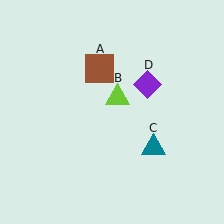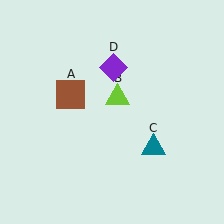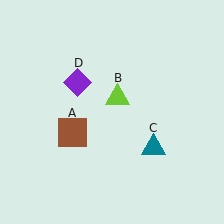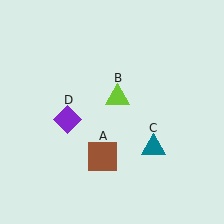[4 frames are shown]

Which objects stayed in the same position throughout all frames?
Lime triangle (object B) and teal triangle (object C) remained stationary.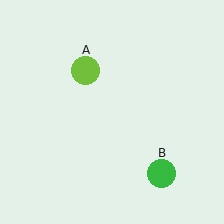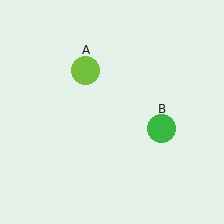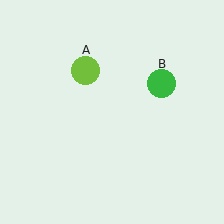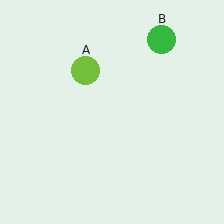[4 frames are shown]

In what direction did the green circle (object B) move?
The green circle (object B) moved up.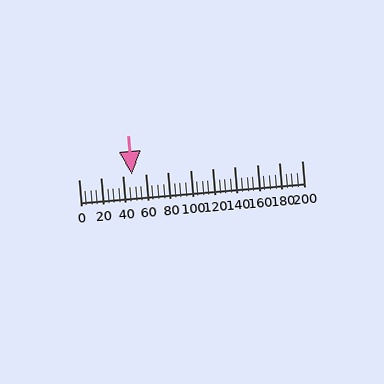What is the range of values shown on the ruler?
The ruler shows values from 0 to 200.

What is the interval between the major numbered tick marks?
The major tick marks are spaced 20 units apart.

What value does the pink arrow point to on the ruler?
The pink arrow points to approximately 47.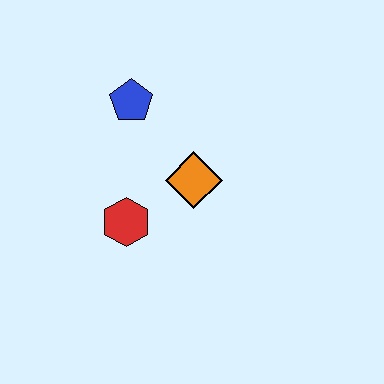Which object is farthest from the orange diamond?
The blue pentagon is farthest from the orange diamond.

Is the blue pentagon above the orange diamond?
Yes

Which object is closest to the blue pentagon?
The orange diamond is closest to the blue pentagon.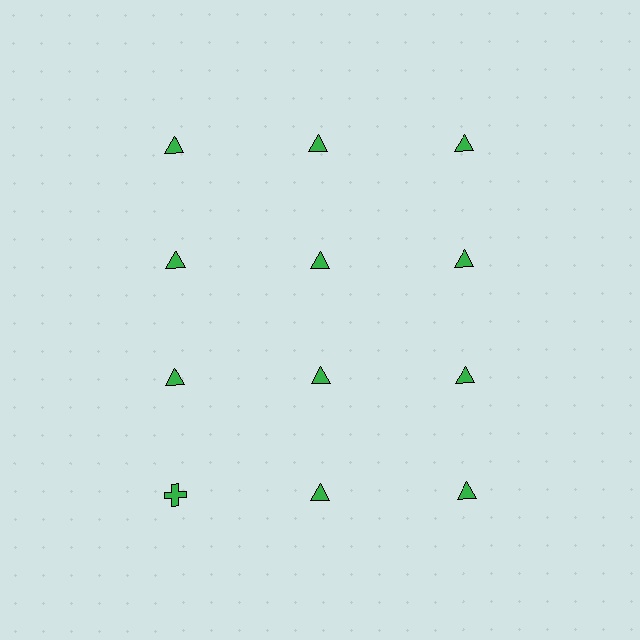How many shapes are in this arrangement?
There are 12 shapes arranged in a grid pattern.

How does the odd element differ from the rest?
It has a different shape: cross instead of triangle.